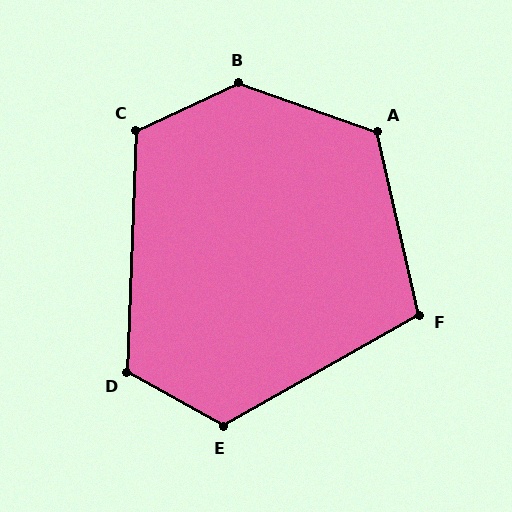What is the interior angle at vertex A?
Approximately 122 degrees (obtuse).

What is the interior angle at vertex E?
Approximately 121 degrees (obtuse).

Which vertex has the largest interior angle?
B, at approximately 136 degrees.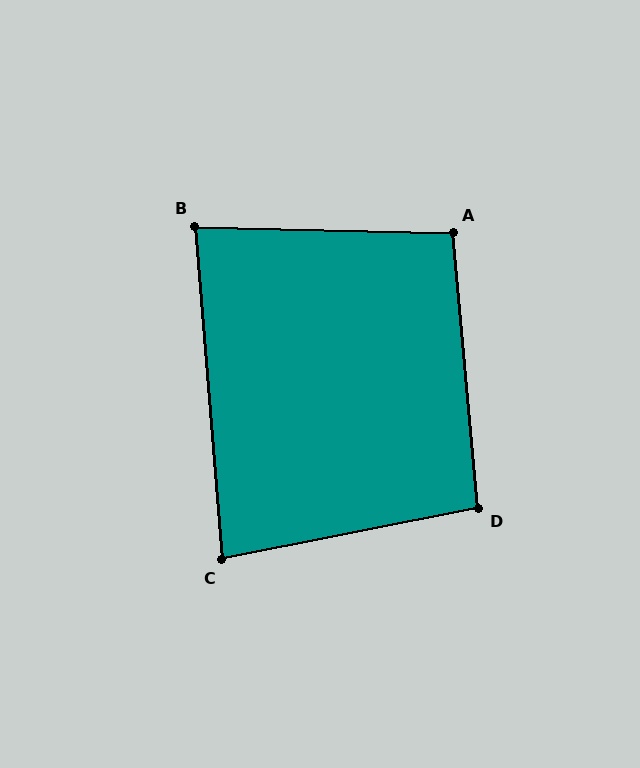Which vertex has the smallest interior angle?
C, at approximately 83 degrees.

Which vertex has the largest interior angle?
A, at approximately 97 degrees.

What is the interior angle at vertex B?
Approximately 84 degrees (acute).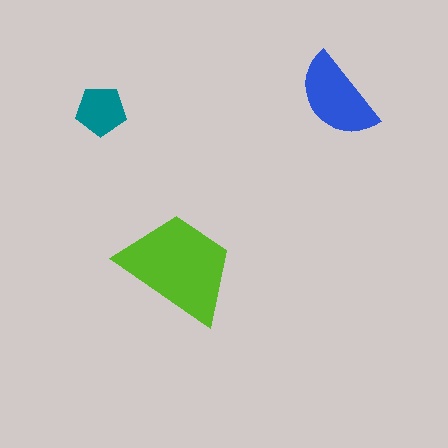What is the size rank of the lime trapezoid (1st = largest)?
1st.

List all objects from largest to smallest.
The lime trapezoid, the blue semicircle, the teal pentagon.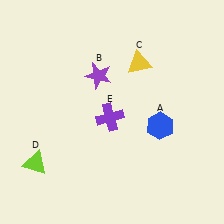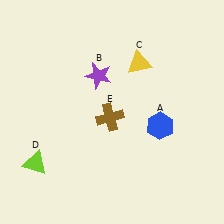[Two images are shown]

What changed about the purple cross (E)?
In Image 1, E is purple. In Image 2, it changed to brown.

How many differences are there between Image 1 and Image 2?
There is 1 difference between the two images.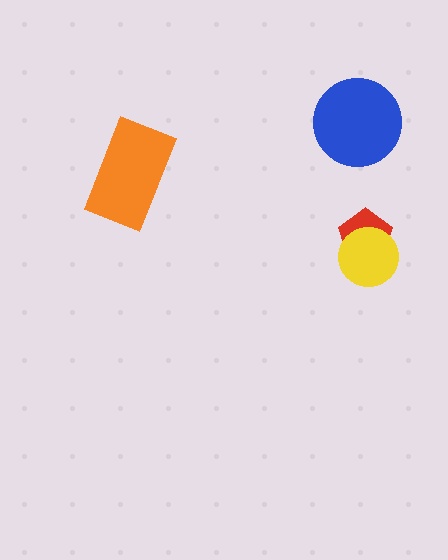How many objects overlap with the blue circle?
0 objects overlap with the blue circle.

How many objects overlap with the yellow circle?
1 object overlaps with the yellow circle.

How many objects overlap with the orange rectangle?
0 objects overlap with the orange rectangle.